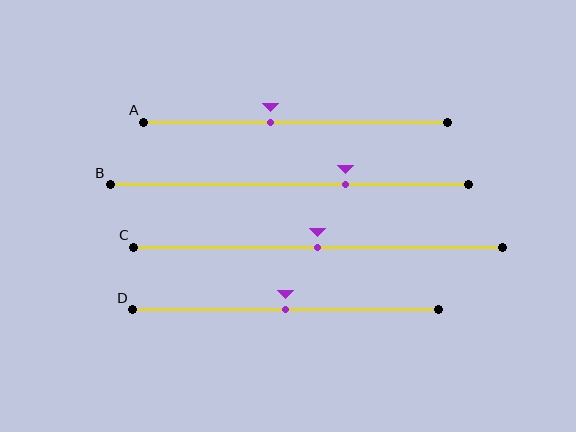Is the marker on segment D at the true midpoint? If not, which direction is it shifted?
Yes, the marker on segment D is at the true midpoint.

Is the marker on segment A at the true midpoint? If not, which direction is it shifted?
No, the marker on segment A is shifted to the left by about 8% of the segment length.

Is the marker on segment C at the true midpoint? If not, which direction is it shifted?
Yes, the marker on segment C is at the true midpoint.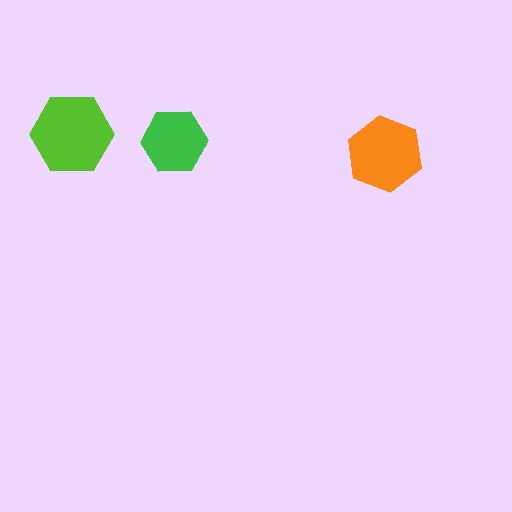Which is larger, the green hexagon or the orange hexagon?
The orange one.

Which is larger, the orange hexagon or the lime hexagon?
The lime one.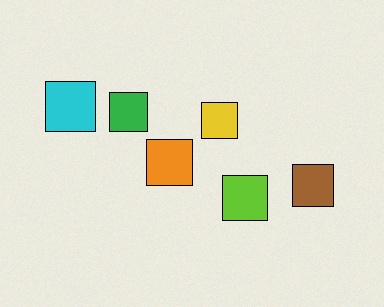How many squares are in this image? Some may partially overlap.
There are 6 squares.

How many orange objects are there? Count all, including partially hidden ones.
There is 1 orange object.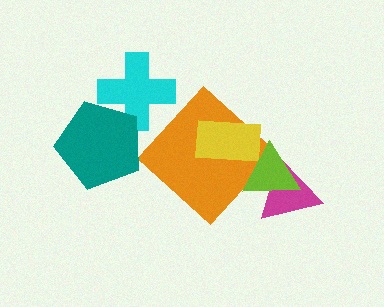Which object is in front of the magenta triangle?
The lime triangle is in front of the magenta triangle.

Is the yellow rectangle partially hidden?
Yes, it is partially covered by another shape.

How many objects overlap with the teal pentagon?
1 object overlaps with the teal pentagon.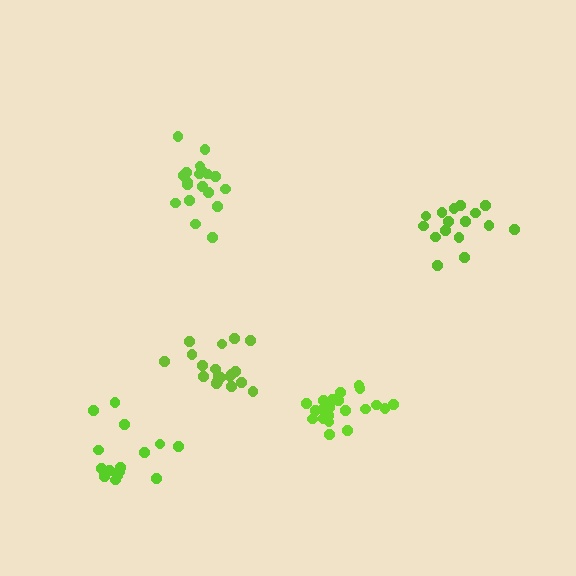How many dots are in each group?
Group 1: 19 dots, Group 2: 16 dots, Group 3: 21 dots, Group 4: 19 dots, Group 5: 15 dots (90 total).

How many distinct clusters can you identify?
There are 5 distinct clusters.